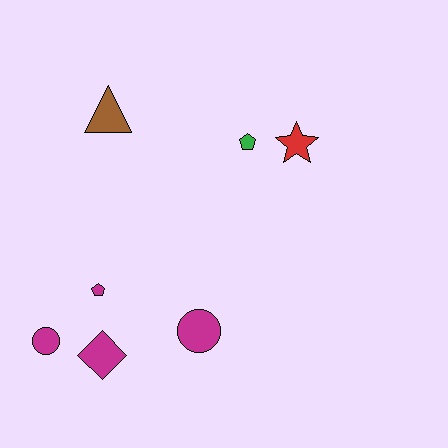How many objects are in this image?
There are 7 objects.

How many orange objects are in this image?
There are no orange objects.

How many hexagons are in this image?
There are no hexagons.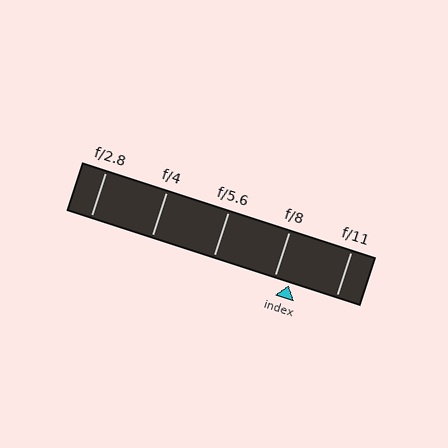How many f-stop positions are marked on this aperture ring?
There are 5 f-stop positions marked.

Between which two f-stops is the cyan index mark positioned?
The index mark is between f/8 and f/11.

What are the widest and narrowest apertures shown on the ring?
The widest aperture shown is f/2.8 and the narrowest is f/11.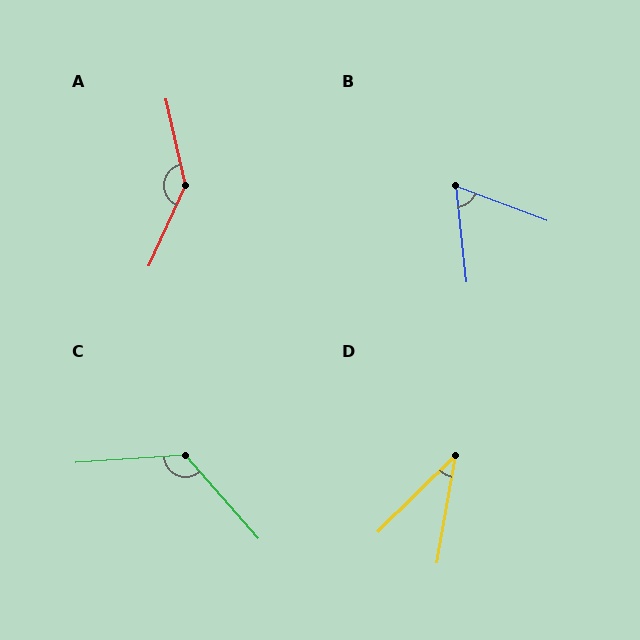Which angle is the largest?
A, at approximately 143 degrees.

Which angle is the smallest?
D, at approximately 36 degrees.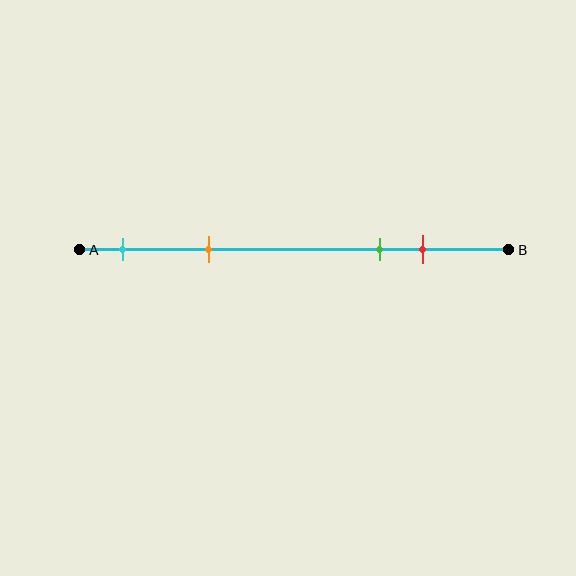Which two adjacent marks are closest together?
The green and red marks are the closest adjacent pair.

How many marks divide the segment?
There are 4 marks dividing the segment.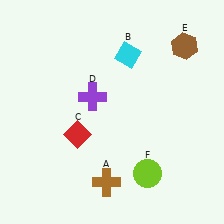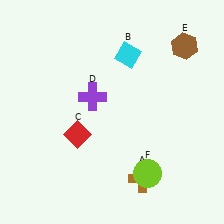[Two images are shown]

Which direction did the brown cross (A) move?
The brown cross (A) moved right.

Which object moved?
The brown cross (A) moved right.